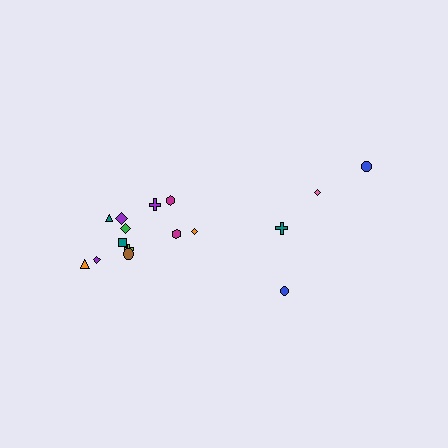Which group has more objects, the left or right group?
The left group.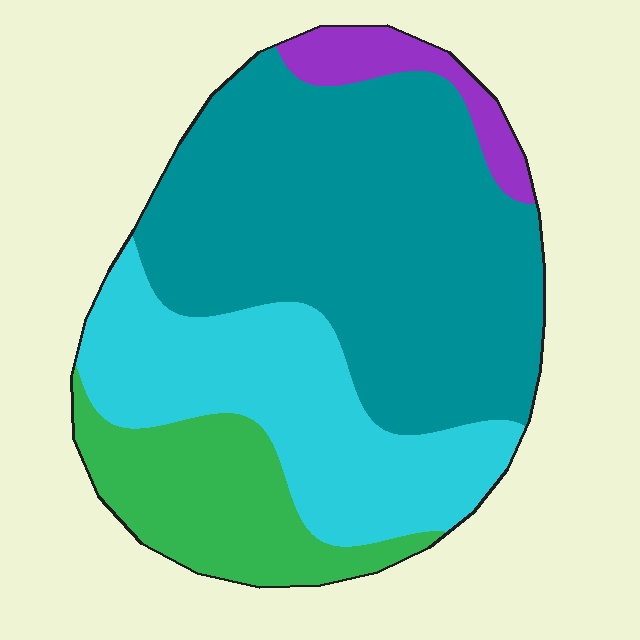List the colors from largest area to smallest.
From largest to smallest: teal, cyan, green, purple.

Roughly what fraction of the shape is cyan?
Cyan takes up about one quarter (1/4) of the shape.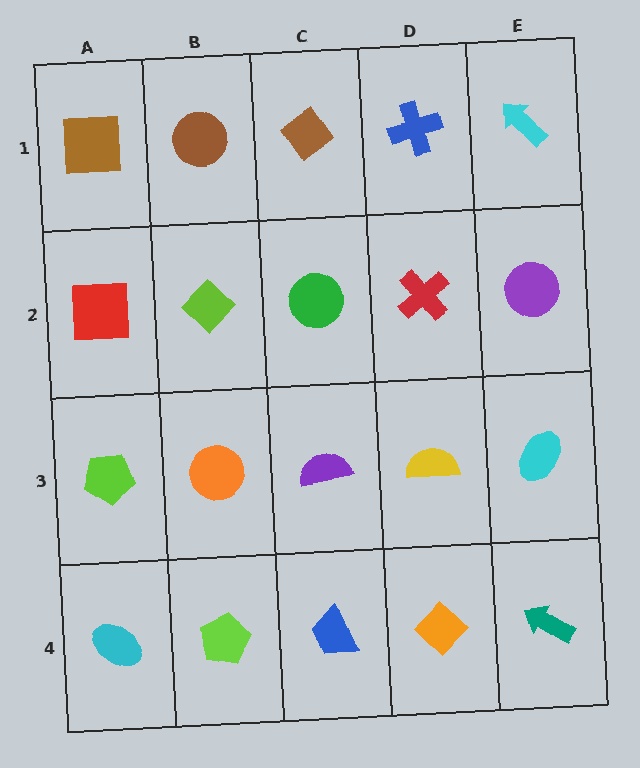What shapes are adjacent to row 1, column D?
A red cross (row 2, column D), a brown diamond (row 1, column C), a cyan arrow (row 1, column E).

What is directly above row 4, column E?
A cyan ellipse.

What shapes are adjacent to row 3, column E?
A purple circle (row 2, column E), a teal arrow (row 4, column E), a yellow semicircle (row 3, column D).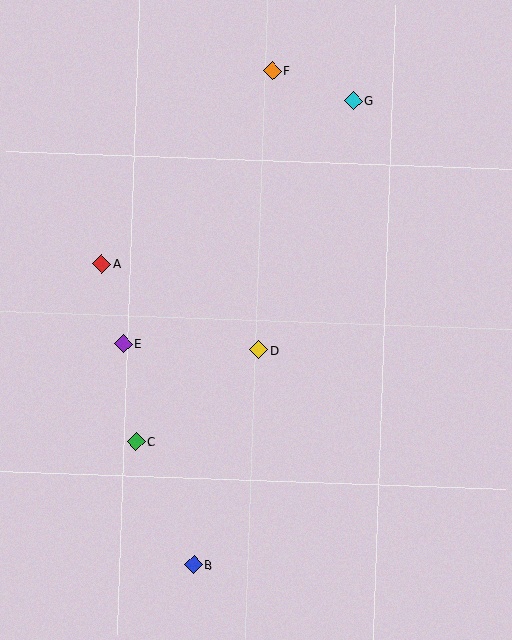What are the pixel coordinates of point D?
Point D is at (259, 350).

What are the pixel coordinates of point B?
Point B is at (194, 565).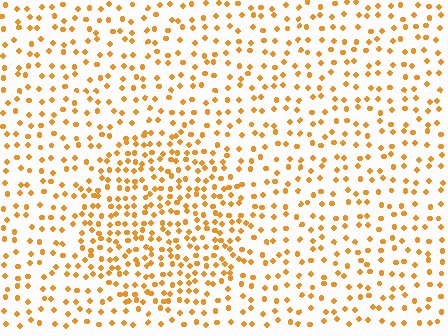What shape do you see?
I see a circle.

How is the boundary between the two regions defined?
The boundary is defined by a change in element density (approximately 1.8x ratio). All elements are the same color, size, and shape.